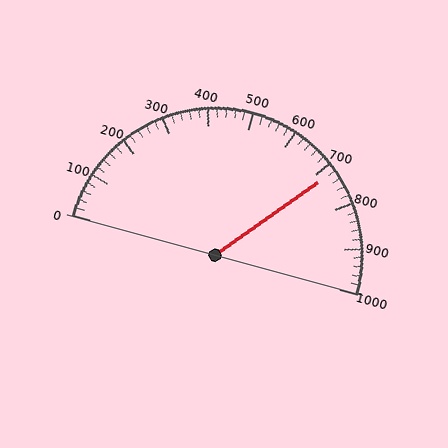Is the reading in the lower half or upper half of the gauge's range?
The reading is in the upper half of the range (0 to 1000).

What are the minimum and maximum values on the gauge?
The gauge ranges from 0 to 1000.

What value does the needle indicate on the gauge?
The needle indicates approximately 720.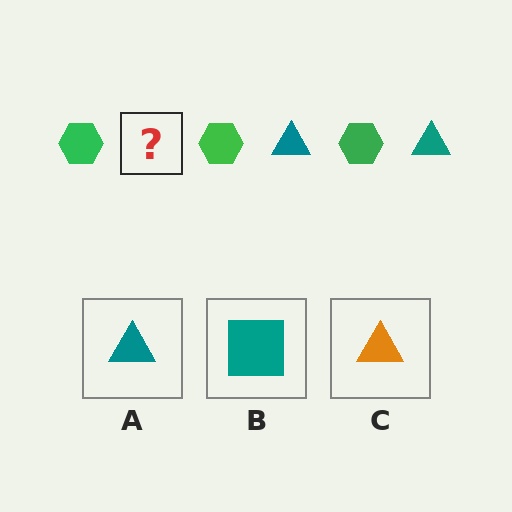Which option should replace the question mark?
Option A.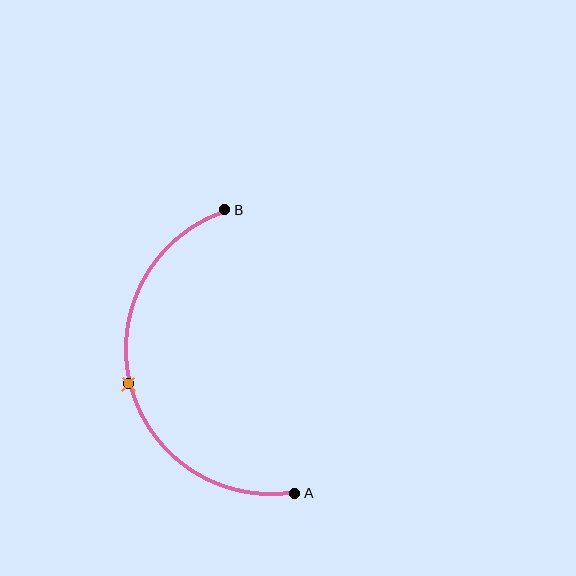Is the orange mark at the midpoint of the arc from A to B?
Yes. The orange mark lies on the arc at equal arc-length from both A and B — it is the arc midpoint.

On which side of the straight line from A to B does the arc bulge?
The arc bulges to the left of the straight line connecting A and B.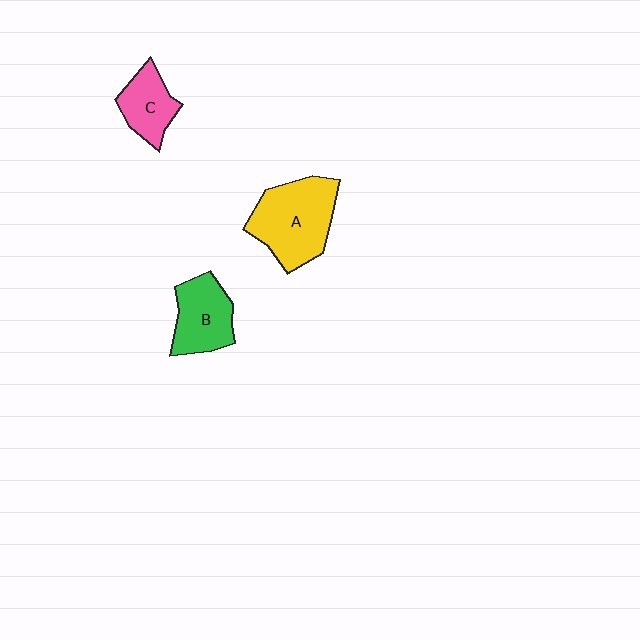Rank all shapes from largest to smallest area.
From largest to smallest: A (yellow), B (green), C (pink).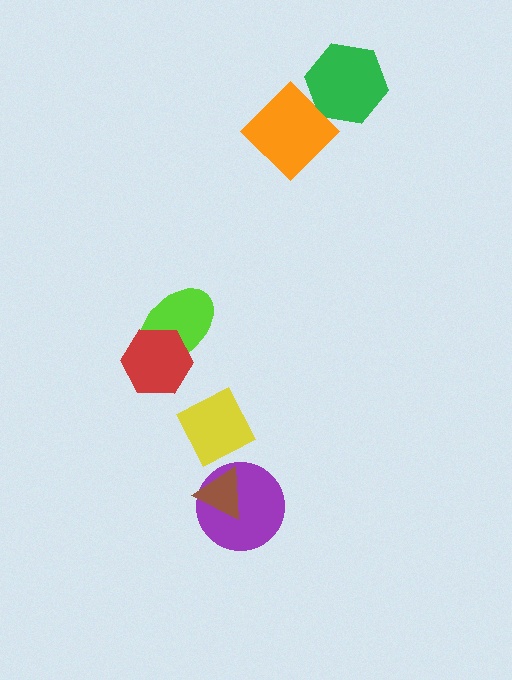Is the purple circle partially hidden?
Yes, it is partially covered by another shape.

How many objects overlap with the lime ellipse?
1 object overlaps with the lime ellipse.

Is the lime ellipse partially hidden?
Yes, it is partially covered by another shape.